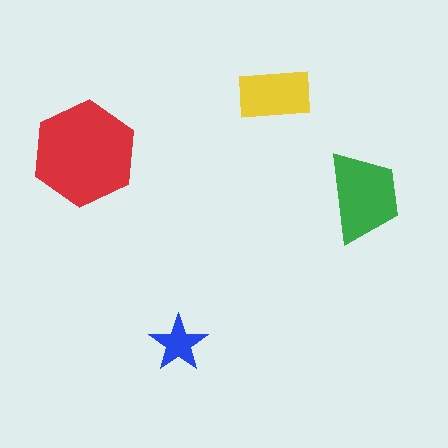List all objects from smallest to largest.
The blue star, the yellow rectangle, the green trapezoid, the red hexagon.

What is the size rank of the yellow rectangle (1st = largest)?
3rd.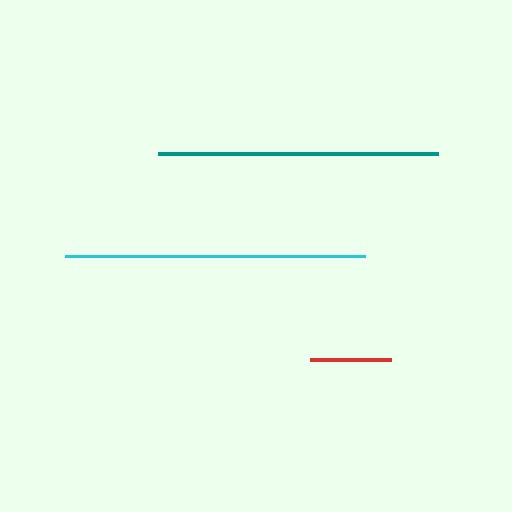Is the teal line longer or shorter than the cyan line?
The cyan line is longer than the teal line.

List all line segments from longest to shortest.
From longest to shortest: cyan, teal, red.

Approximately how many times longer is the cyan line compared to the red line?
The cyan line is approximately 3.7 times the length of the red line.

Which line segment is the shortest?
The red line is the shortest at approximately 81 pixels.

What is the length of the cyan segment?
The cyan segment is approximately 300 pixels long.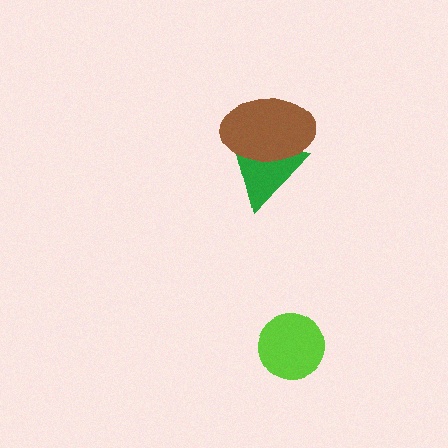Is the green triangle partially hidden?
Yes, it is partially covered by another shape.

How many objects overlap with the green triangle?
1 object overlaps with the green triangle.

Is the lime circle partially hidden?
No, no other shape covers it.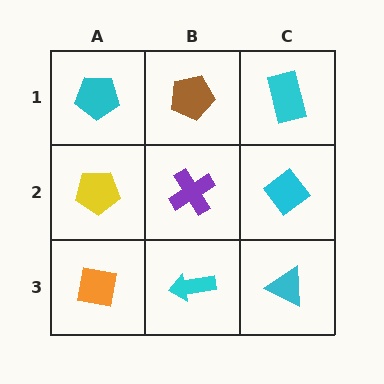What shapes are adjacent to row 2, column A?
A cyan pentagon (row 1, column A), an orange square (row 3, column A), a purple cross (row 2, column B).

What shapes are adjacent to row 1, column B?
A purple cross (row 2, column B), a cyan pentagon (row 1, column A), a cyan rectangle (row 1, column C).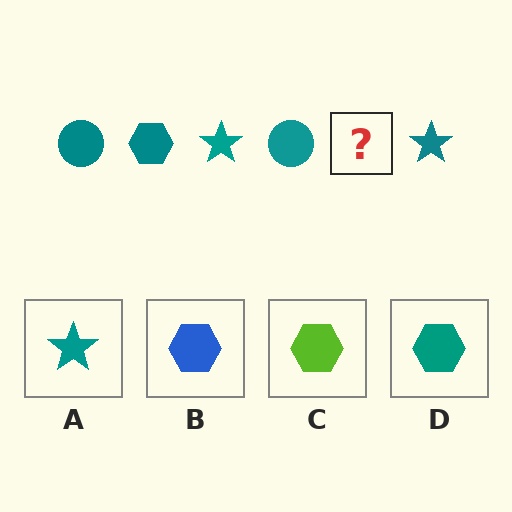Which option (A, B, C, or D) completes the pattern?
D.